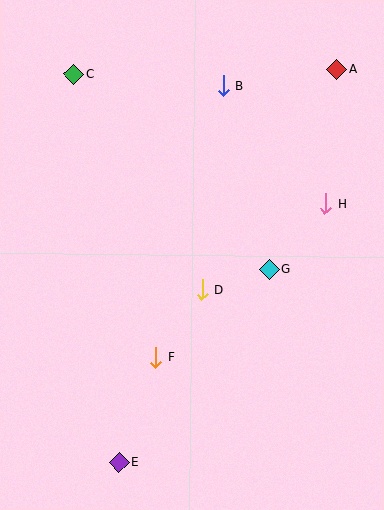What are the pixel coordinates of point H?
Point H is at (325, 203).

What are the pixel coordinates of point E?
Point E is at (119, 463).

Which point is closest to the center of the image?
Point D at (202, 290) is closest to the center.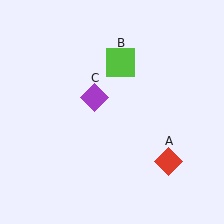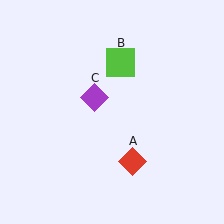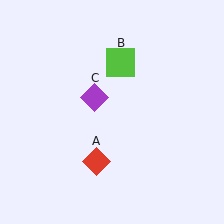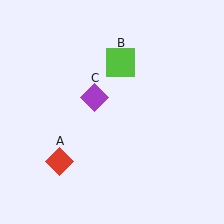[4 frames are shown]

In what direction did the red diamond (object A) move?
The red diamond (object A) moved left.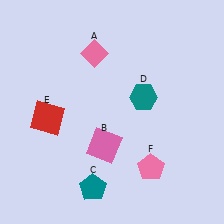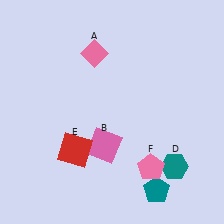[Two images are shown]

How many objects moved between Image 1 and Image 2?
3 objects moved between the two images.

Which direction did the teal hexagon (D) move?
The teal hexagon (D) moved down.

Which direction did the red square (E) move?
The red square (E) moved down.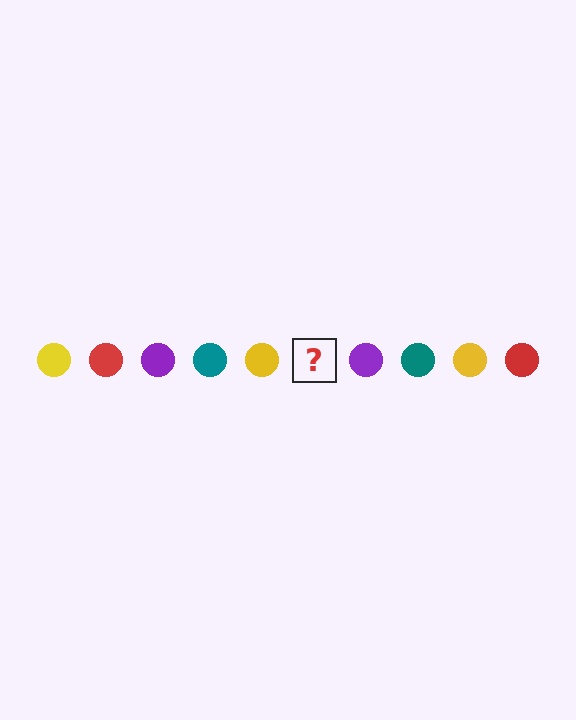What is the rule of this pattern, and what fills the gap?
The rule is that the pattern cycles through yellow, red, purple, teal circles. The gap should be filled with a red circle.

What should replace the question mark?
The question mark should be replaced with a red circle.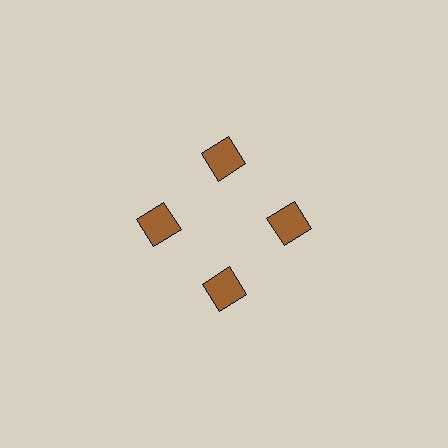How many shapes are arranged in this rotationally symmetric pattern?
There are 4 shapes, arranged in 4 groups of 1.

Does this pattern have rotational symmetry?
Yes, this pattern has 4-fold rotational symmetry. It looks the same after rotating 90 degrees around the center.